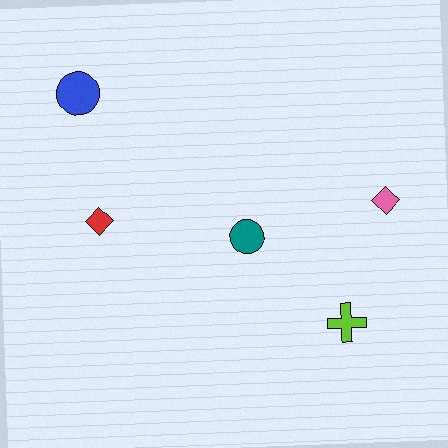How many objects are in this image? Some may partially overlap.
There are 5 objects.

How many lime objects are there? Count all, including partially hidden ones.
There is 1 lime object.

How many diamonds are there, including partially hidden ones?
There are 2 diamonds.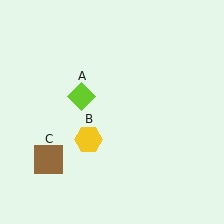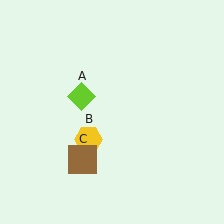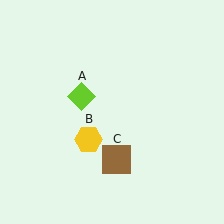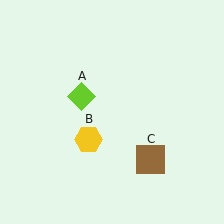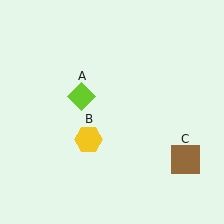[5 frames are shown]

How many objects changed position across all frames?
1 object changed position: brown square (object C).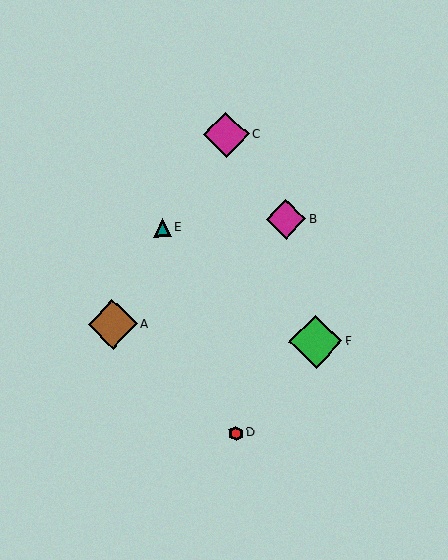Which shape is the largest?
The green diamond (labeled F) is the largest.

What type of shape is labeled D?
Shape D is a red hexagon.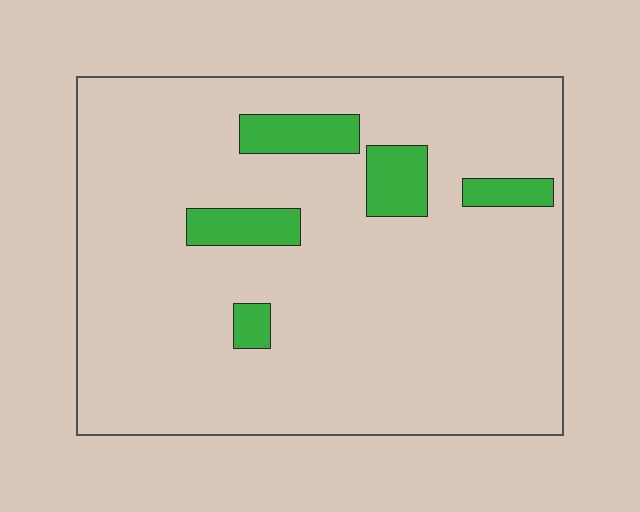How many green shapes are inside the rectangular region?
5.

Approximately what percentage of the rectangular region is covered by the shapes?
Approximately 10%.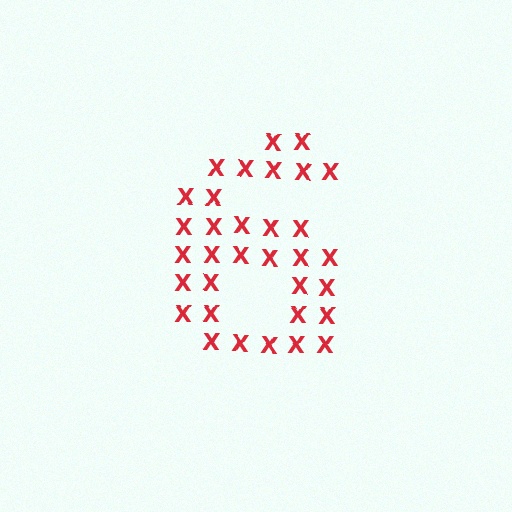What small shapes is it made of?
It is made of small letter X's.